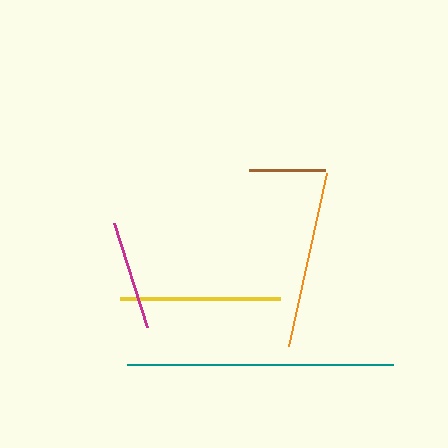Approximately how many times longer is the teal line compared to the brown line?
The teal line is approximately 3.5 times the length of the brown line.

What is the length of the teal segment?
The teal segment is approximately 266 pixels long.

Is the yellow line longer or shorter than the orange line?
The orange line is longer than the yellow line.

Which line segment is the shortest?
The brown line is the shortest at approximately 76 pixels.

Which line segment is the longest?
The teal line is the longest at approximately 266 pixels.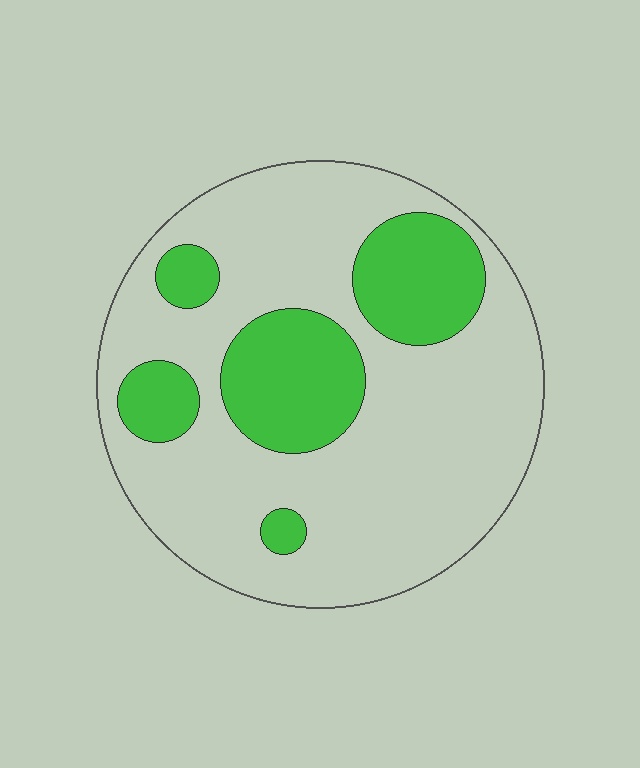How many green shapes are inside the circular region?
5.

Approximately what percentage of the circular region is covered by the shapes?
Approximately 25%.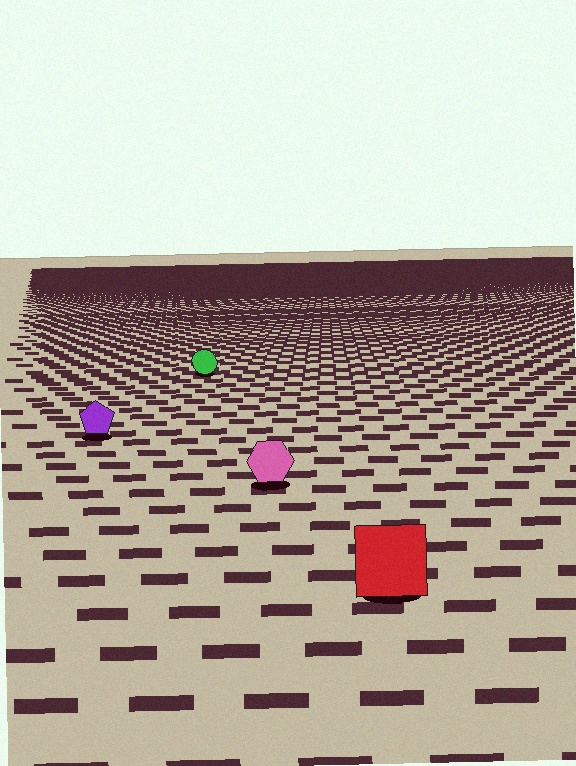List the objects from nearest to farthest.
From nearest to farthest: the red square, the pink hexagon, the purple pentagon, the green circle.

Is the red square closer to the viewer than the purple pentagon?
Yes. The red square is closer — you can tell from the texture gradient: the ground texture is coarser near it.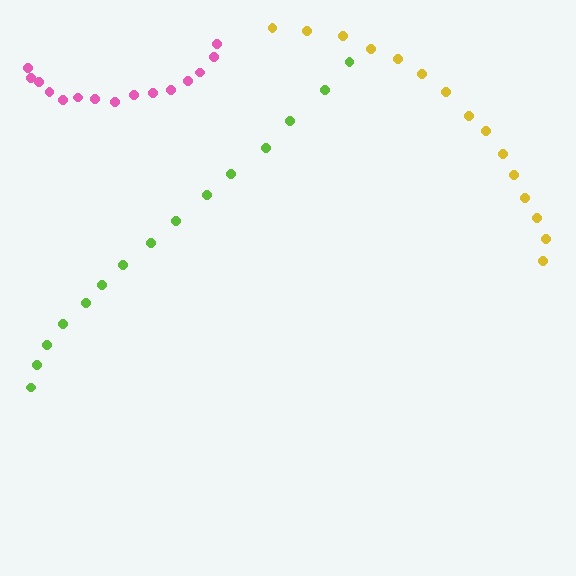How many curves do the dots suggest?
There are 3 distinct paths.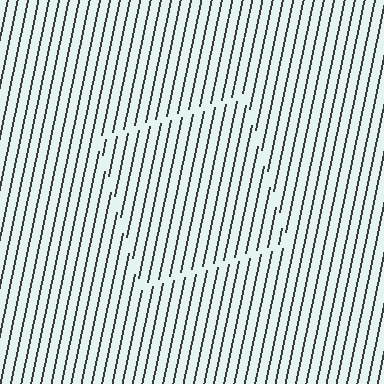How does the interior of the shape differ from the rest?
The interior of the shape contains the same grating, shifted by half a period — the contour is defined by the phase discontinuity where line-ends from the inner and outer gratings abut.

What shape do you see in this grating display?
An illusory square. The interior of the shape contains the same grating, shifted by half a period — the contour is defined by the phase discontinuity where line-ends from the inner and outer gratings abut.